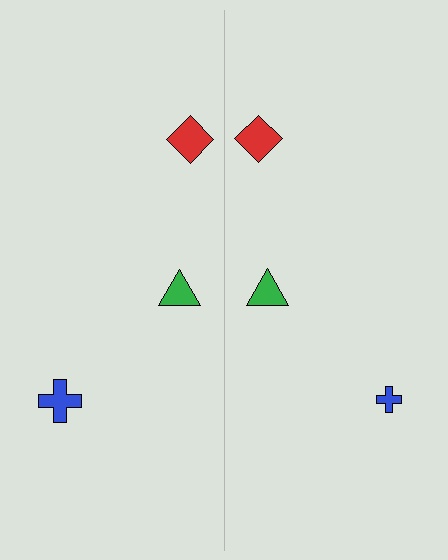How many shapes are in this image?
There are 6 shapes in this image.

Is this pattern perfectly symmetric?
No, the pattern is not perfectly symmetric. The blue cross on the right side has a different size than its mirror counterpart.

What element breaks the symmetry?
The blue cross on the right side has a different size than its mirror counterpart.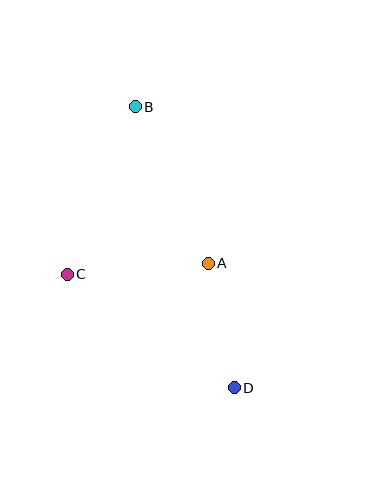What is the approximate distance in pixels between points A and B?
The distance between A and B is approximately 173 pixels.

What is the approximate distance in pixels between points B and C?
The distance between B and C is approximately 181 pixels.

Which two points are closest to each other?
Points A and D are closest to each other.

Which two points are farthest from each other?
Points B and D are farthest from each other.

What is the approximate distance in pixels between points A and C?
The distance between A and C is approximately 142 pixels.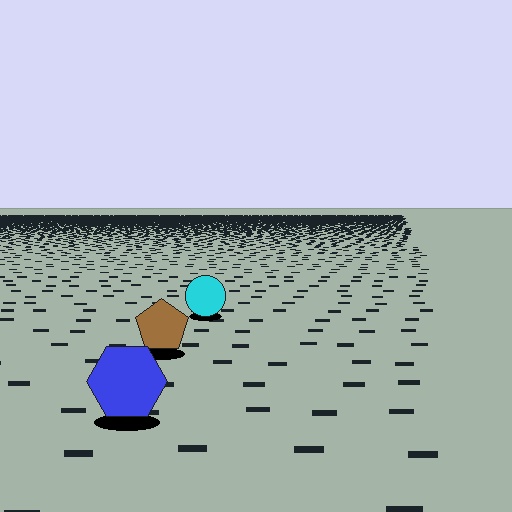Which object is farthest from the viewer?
The cyan circle is farthest from the viewer. It appears smaller and the ground texture around it is denser.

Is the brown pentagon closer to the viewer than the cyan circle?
Yes. The brown pentagon is closer — you can tell from the texture gradient: the ground texture is coarser near it.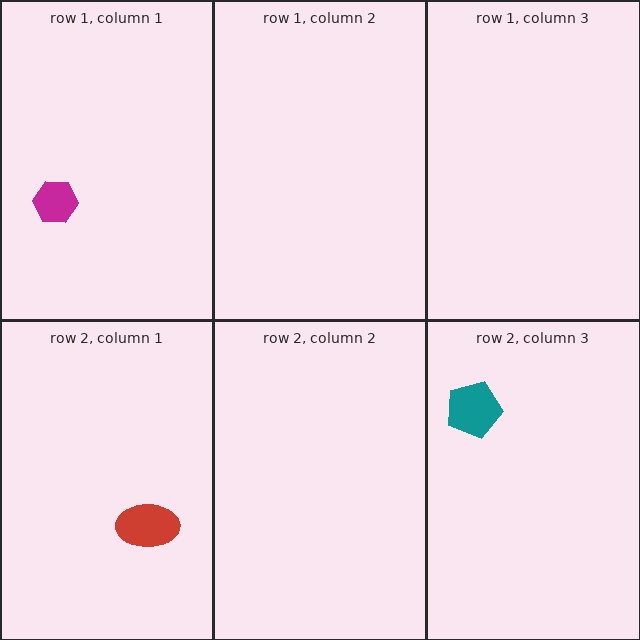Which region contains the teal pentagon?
The row 2, column 3 region.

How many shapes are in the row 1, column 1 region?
1.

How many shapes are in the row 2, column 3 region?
1.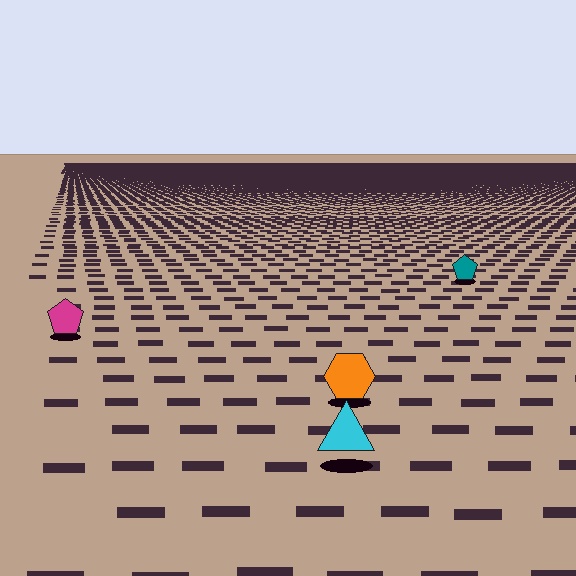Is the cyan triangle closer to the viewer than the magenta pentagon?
Yes. The cyan triangle is closer — you can tell from the texture gradient: the ground texture is coarser near it.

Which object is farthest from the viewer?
The teal pentagon is farthest from the viewer. It appears smaller and the ground texture around it is denser.